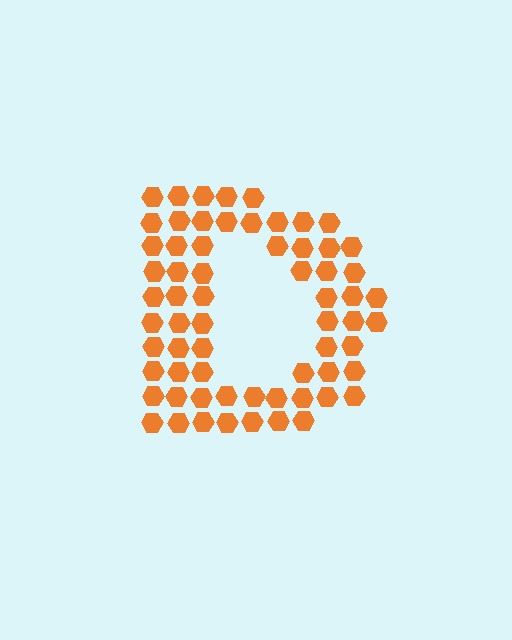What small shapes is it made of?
It is made of small hexagons.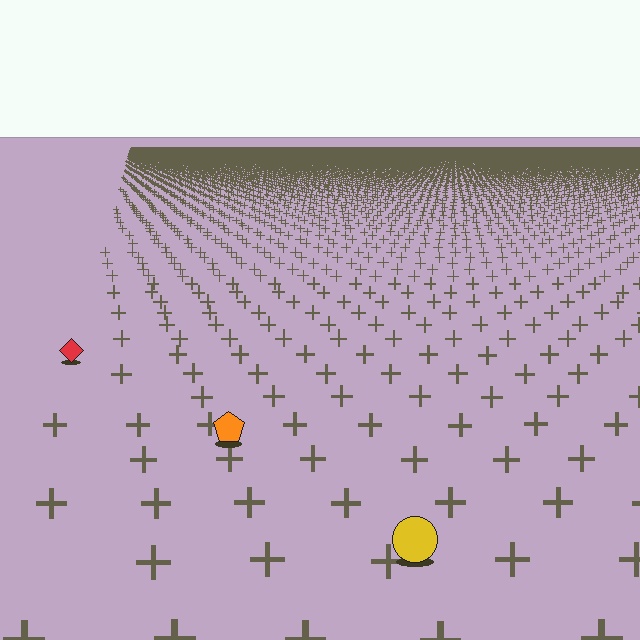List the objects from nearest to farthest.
From nearest to farthest: the yellow circle, the orange pentagon, the red diamond.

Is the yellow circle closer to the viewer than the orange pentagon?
Yes. The yellow circle is closer — you can tell from the texture gradient: the ground texture is coarser near it.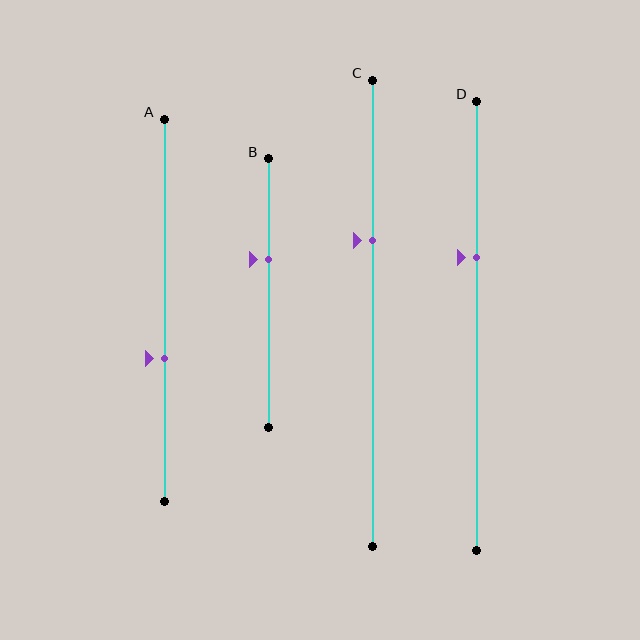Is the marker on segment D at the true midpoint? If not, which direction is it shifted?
No, the marker on segment D is shifted upward by about 15% of the segment length.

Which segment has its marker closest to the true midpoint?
Segment A has its marker closest to the true midpoint.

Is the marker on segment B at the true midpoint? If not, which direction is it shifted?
No, the marker on segment B is shifted upward by about 13% of the segment length.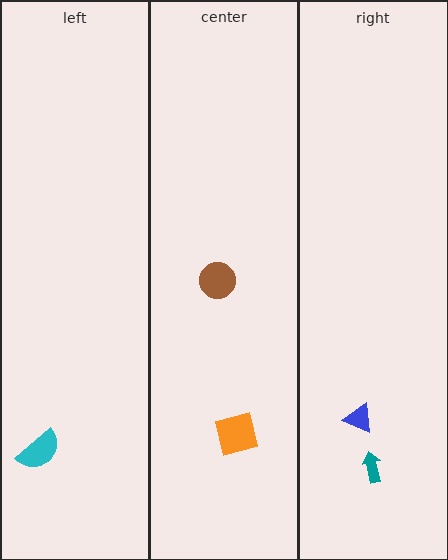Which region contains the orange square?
The center region.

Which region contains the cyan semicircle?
The left region.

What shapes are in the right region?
The blue triangle, the teal arrow.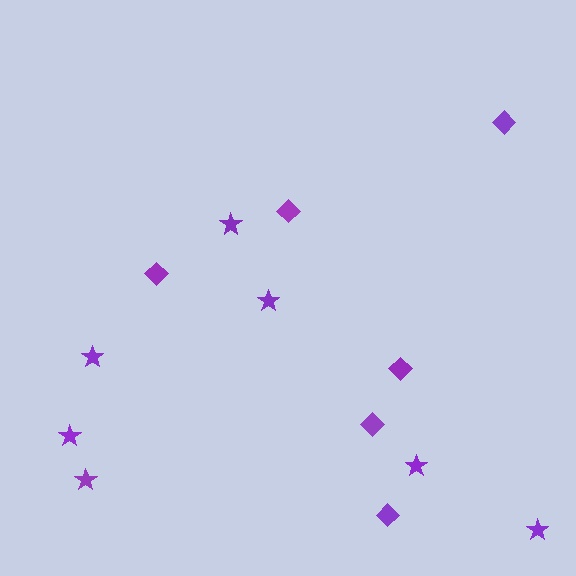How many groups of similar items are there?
There are 2 groups: one group of stars (7) and one group of diamonds (6).